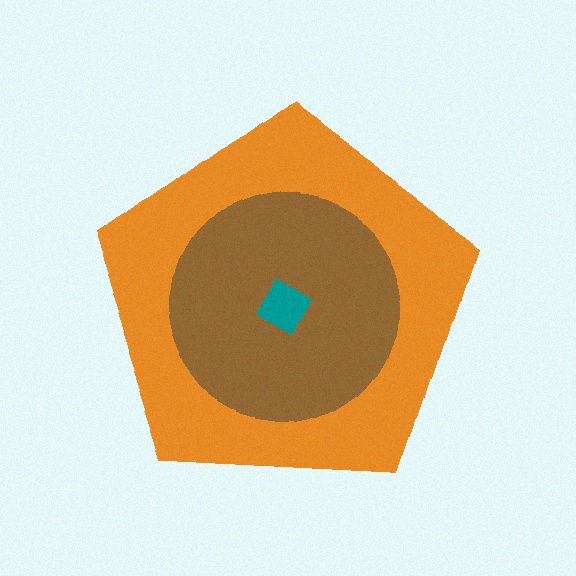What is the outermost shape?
The orange pentagon.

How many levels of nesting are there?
3.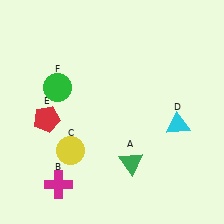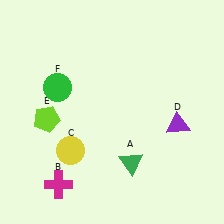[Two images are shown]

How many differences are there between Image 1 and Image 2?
There are 2 differences between the two images.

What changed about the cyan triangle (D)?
In Image 1, D is cyan. In Image 2, it changed to purple.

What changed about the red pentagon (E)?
In Image 1, E is red. In Image 2, it changed to lime.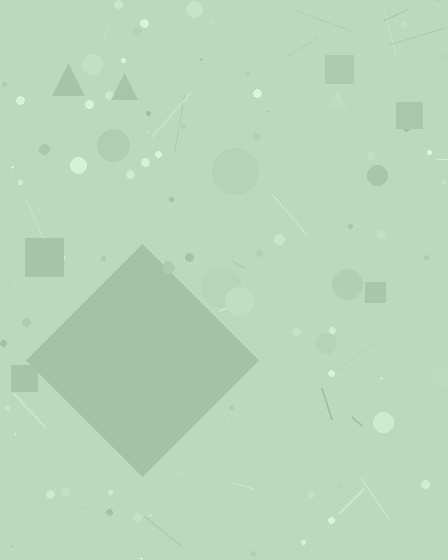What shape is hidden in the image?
A diamond is hidden in the image.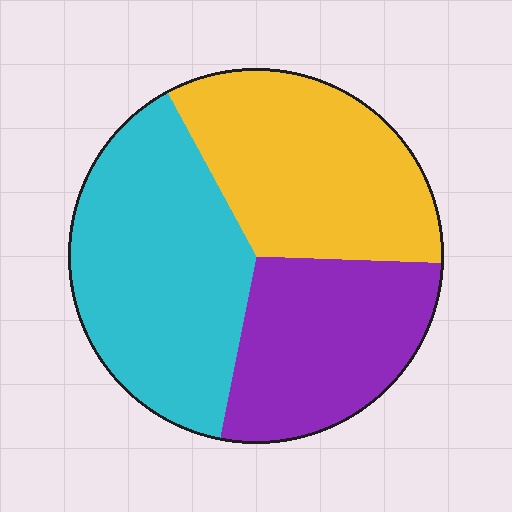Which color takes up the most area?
Cyan, at roughly 40%.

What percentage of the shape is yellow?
Yellow takes up between a third and a half of the shape.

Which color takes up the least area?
Purple, at roughly 25%.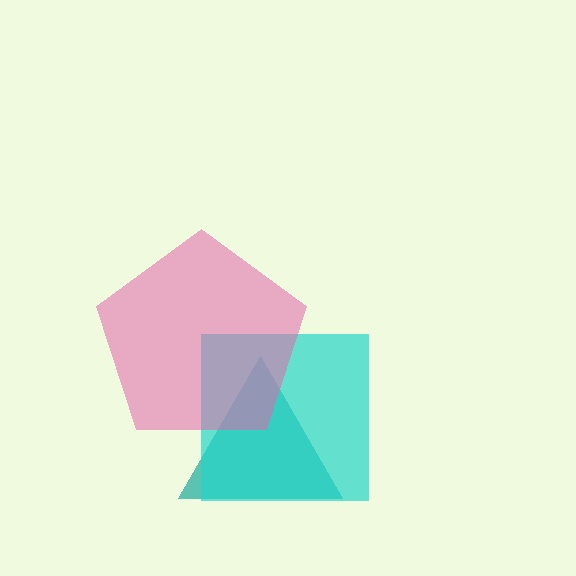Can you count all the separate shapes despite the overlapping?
Yes, there are 3 separate shapes.